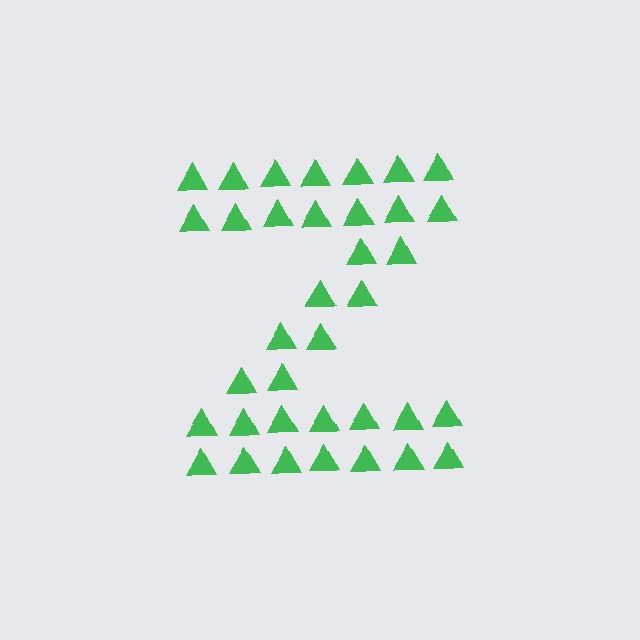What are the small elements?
The small elements are triangles.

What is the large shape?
The large shape is the letter Z.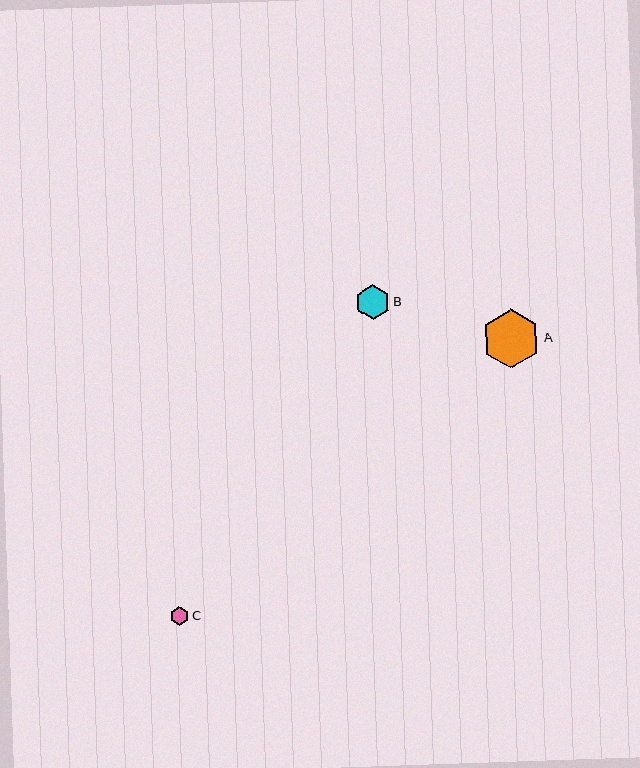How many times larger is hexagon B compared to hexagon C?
Hexagon B is approximately 1.9 times the size of hexagon C.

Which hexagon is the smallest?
Hexagon C is the smallest with a size of approximately 19 pixels.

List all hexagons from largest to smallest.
From largest to smallest: A, B, C.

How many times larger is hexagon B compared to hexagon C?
Hexagon B is approximately 1.9 times the size of hexagon C.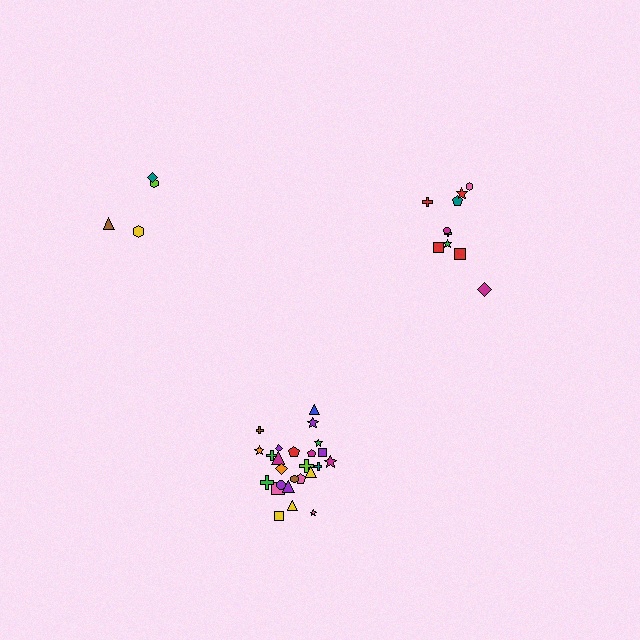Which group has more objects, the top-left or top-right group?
The top-right group.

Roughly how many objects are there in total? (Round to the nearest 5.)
Roughly 40 objects in total.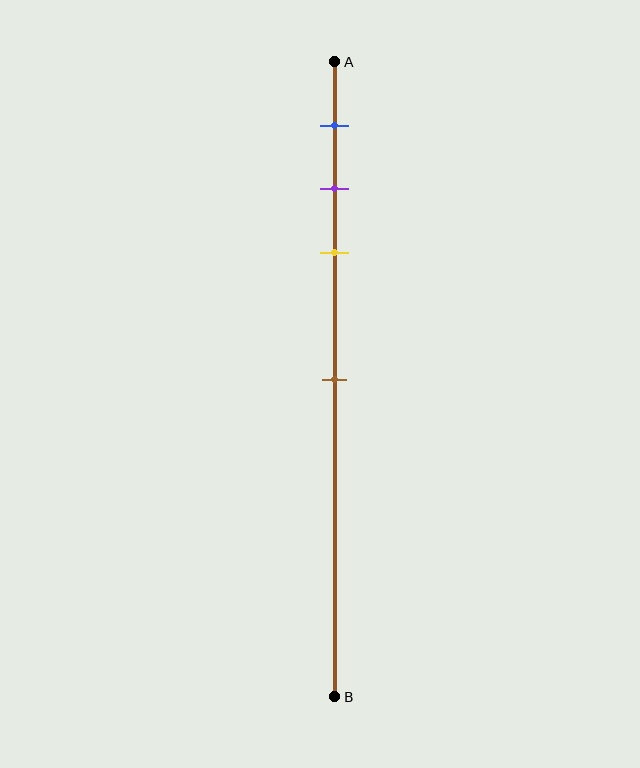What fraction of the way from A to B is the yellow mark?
The yellow mark is approximately 30% (0.3) of the way from A to B.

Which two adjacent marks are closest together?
The purple and yellow marks are the closest adjacent pair.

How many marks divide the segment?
There are 4 marks dividing the segment.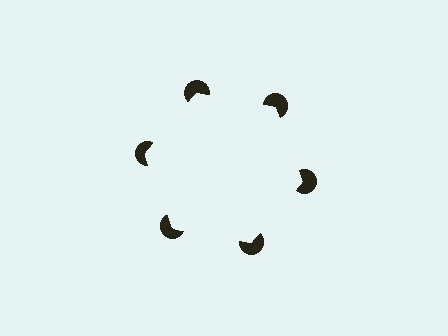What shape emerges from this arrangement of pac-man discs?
An illusory hexagon — its edges are inferred from the aligned wedge cuts in the pac-man discs, not physically drawn.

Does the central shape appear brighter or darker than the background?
It typically appears slightly brighter than the background, even though no actual brightness change is drawn.